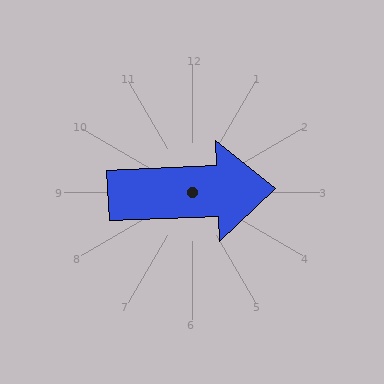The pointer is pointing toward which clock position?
Roughly 3 o'clock.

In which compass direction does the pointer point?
East.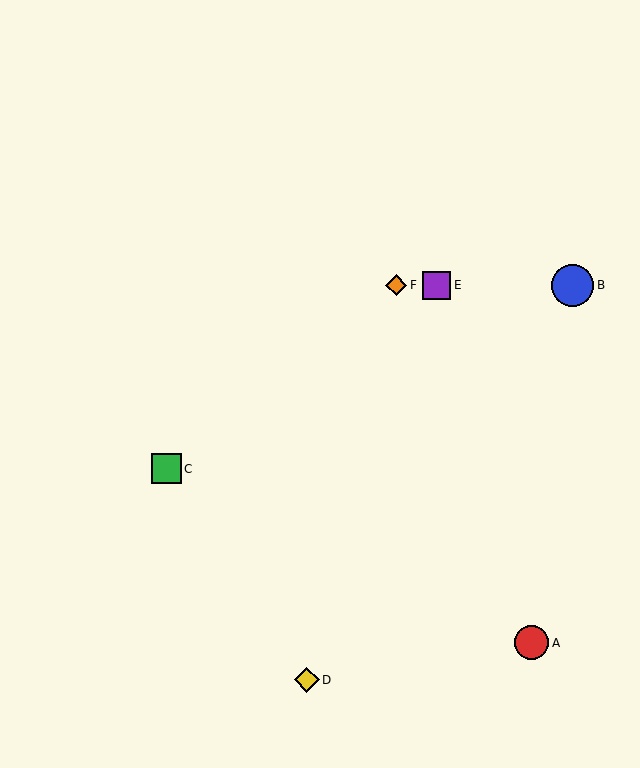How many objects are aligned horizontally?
3 objects (B, E, F) are aligned horizontally.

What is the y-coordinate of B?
Object B is at y≈285.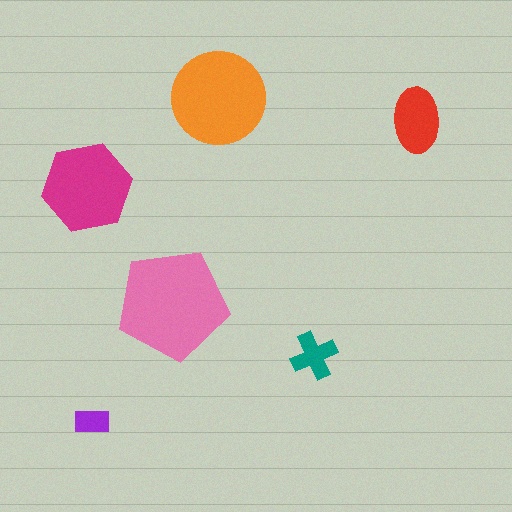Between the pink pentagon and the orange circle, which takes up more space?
The pink pentagon.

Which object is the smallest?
The purple rectangle.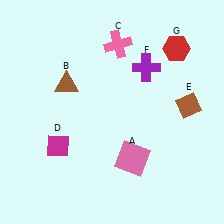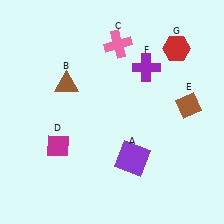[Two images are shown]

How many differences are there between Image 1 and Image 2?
There is 1 difference between the two images.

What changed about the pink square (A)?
In Image 1, A is pink. In Image 2, it changed to purple.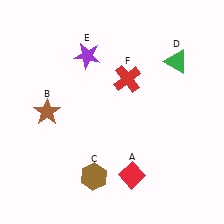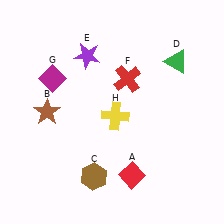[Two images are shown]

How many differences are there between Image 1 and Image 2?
There are 2 differences between the two images.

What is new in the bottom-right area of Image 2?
A yellow cross (H) was added in the bottom-right area of Image 2.